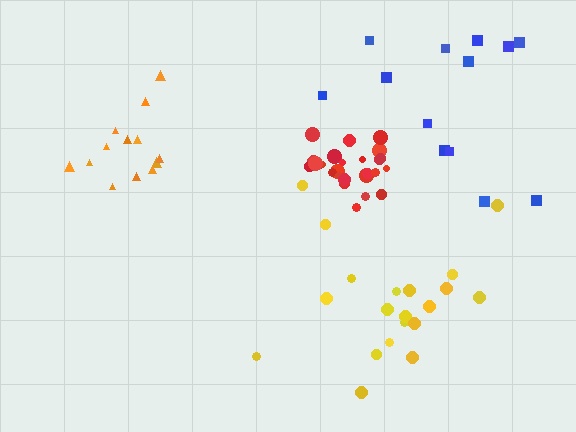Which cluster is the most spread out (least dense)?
Blue.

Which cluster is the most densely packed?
Red.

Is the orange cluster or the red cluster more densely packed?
Red.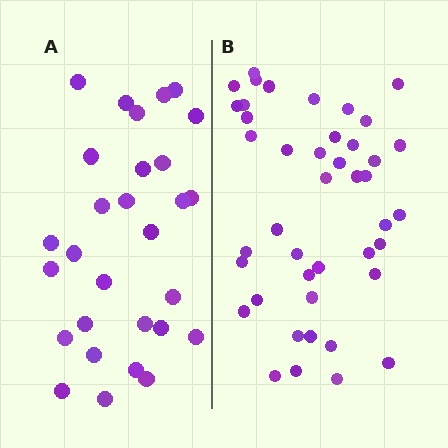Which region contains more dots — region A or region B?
Region B (the right region) has more dots.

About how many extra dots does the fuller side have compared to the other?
Region B has approximately 15 more dots than region A.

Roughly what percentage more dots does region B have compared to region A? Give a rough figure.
About 50% more.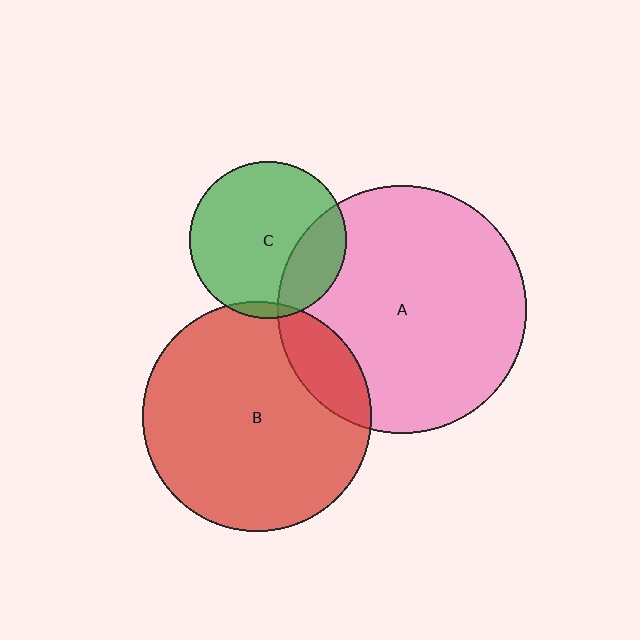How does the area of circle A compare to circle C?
Approximately 2.5 times.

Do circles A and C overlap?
Yes.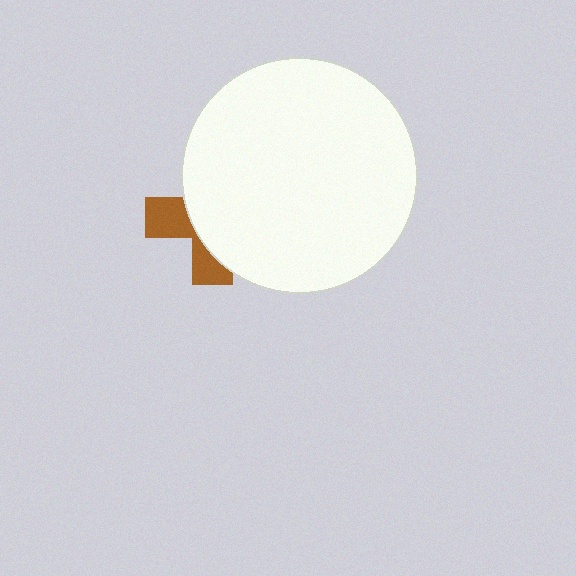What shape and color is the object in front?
The object in front is a white circle.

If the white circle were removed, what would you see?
You would see the complete brown cross.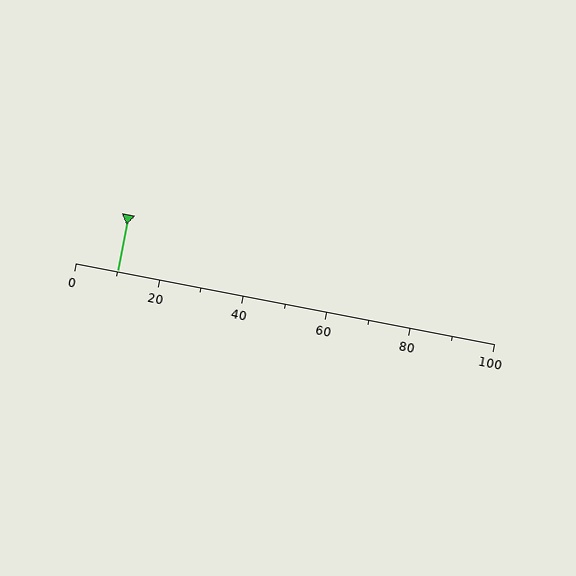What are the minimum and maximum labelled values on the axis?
The axis runs from 0 to 100.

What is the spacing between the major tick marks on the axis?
The major ticks are spaced 20 apart.